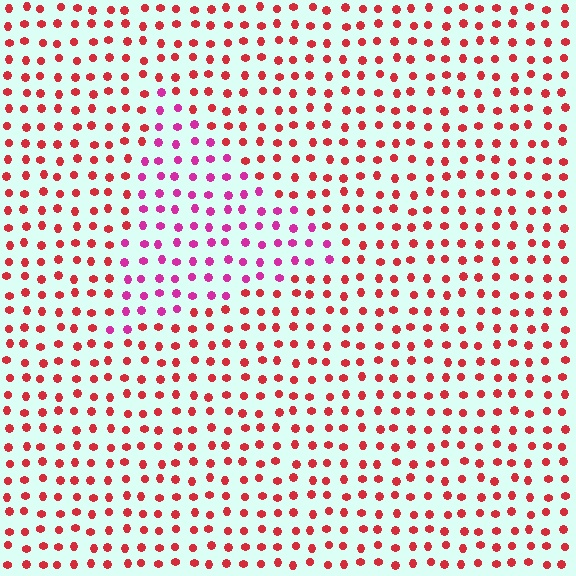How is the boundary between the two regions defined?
The boundary is defined purely by a slight shift in hue (about 38 degrees). Spacing, size, and orientation are identical on both sides.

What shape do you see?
I see a triangle.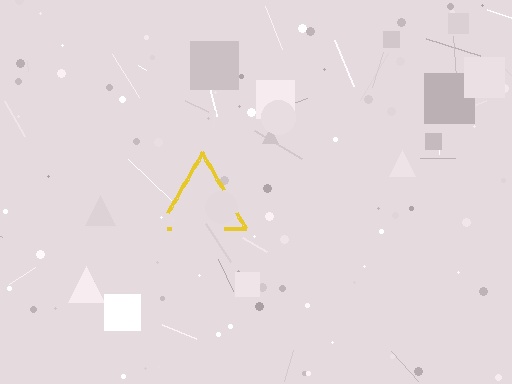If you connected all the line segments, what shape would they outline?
They would outline a triangle.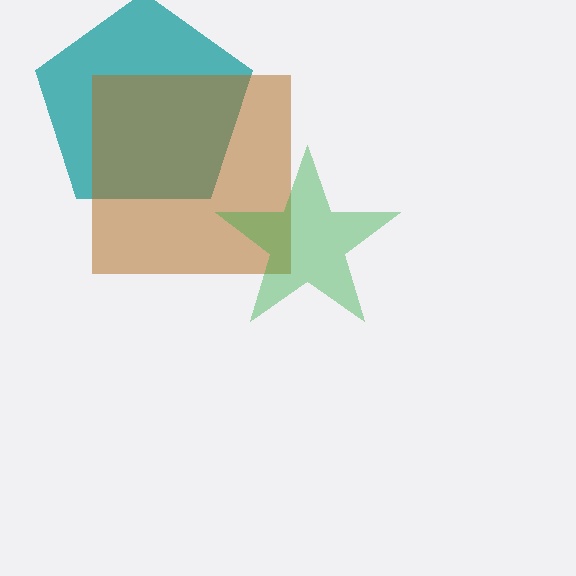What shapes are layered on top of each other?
The layered shapes are: a teal pentagon, a brown square, a green star.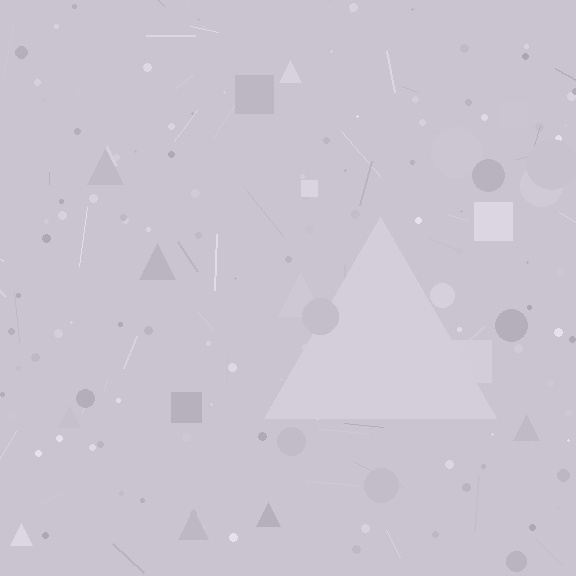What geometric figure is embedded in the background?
A triangle is embedded in the background.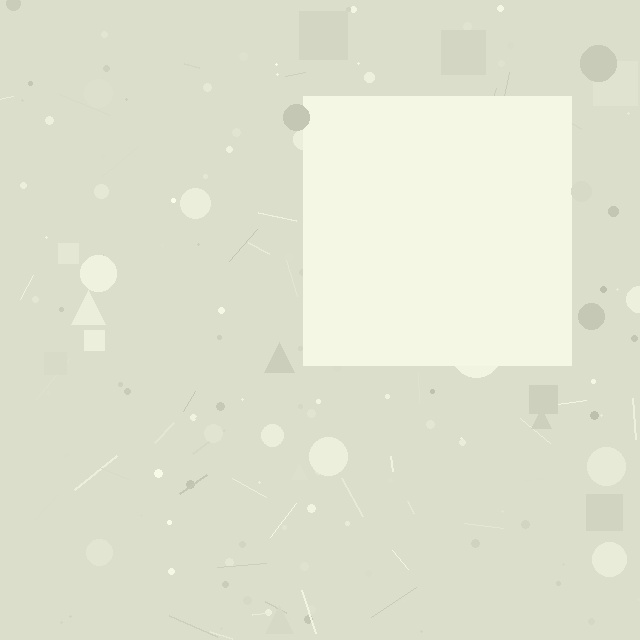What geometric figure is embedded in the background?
A square is embedded in the background.